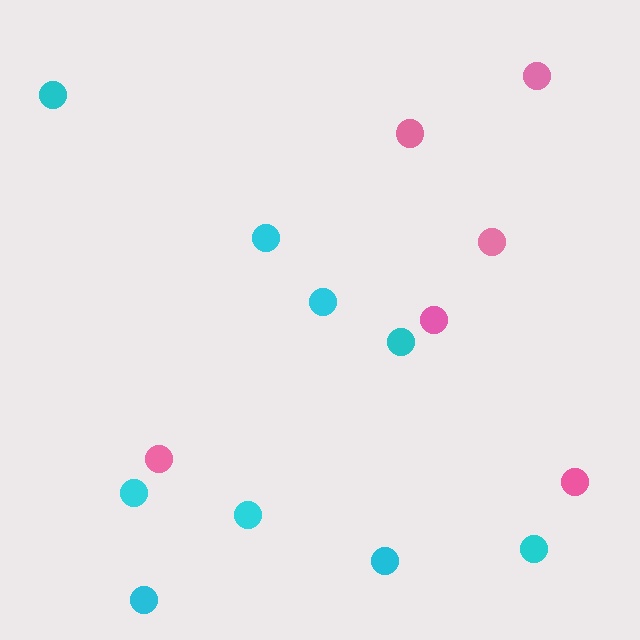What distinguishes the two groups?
There are 2 groups: one group of pink circles (6) and one group of cyan circles (9).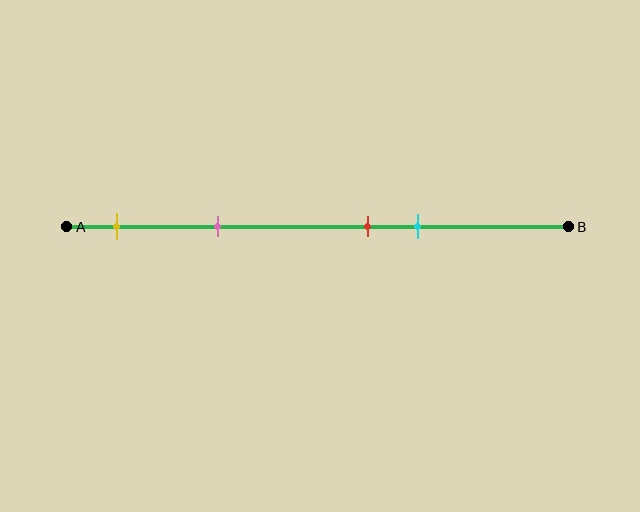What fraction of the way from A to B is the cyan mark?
The cyan mark is approximately 70% (0.7) of the way from A to B.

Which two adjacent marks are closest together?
The red and cyan marks are the closest adjacent pair.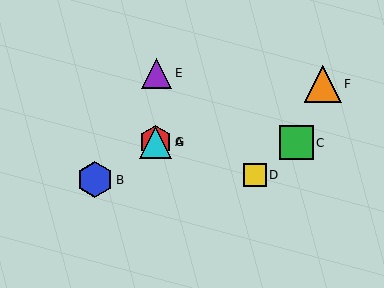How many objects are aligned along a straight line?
3 objects (A, B, G) are aligned along a straight line.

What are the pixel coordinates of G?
Object G is at (156, 142).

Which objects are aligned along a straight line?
Objects A, B, G are aligned along a straight line.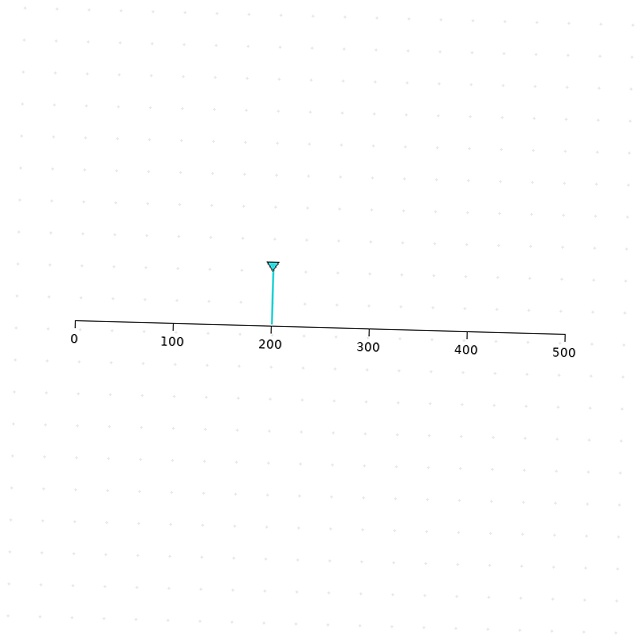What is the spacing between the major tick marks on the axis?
The major ticks are spaced 100 apart.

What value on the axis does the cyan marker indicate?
The marker indicates approximately 200.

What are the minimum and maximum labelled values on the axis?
The axis runs from 0 to 500.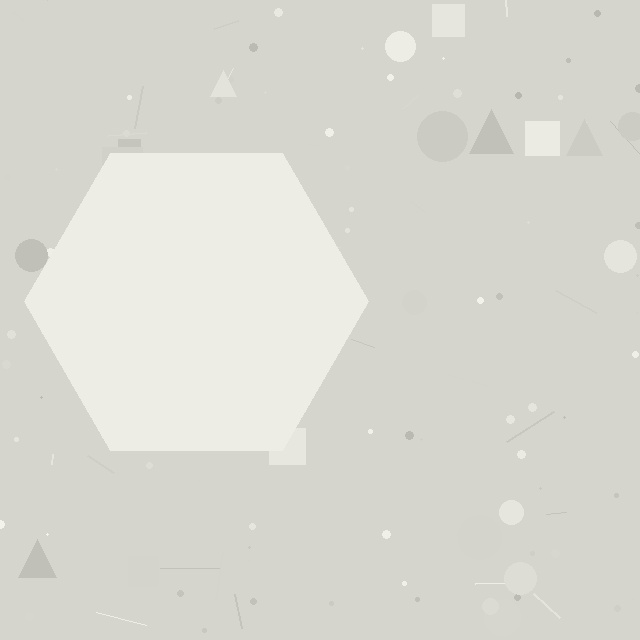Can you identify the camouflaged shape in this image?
The camouflaged shape is a hexagon.